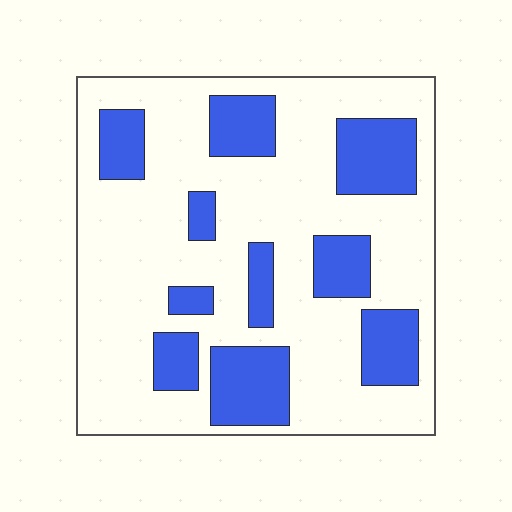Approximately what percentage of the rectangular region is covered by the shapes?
Approximately 30%.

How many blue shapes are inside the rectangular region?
10.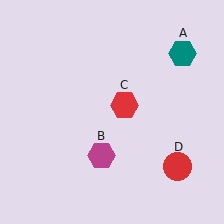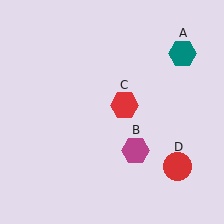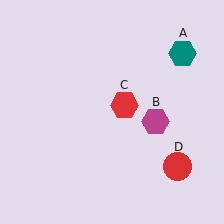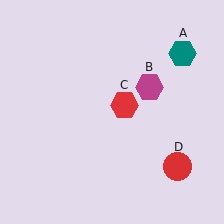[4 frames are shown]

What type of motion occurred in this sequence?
The magenta hexagon (object B) rotated counterclockwise around the center of the scene.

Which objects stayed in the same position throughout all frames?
Teal hexagon (object A) and red hexagon (object C) and red circle (object D) remained stationary.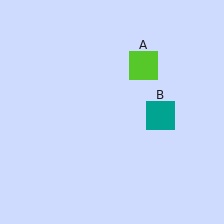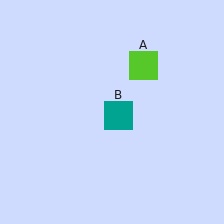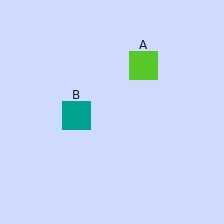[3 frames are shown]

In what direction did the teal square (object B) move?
The teal square (object B) moved left.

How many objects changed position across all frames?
1 object changed position: teal square (object B).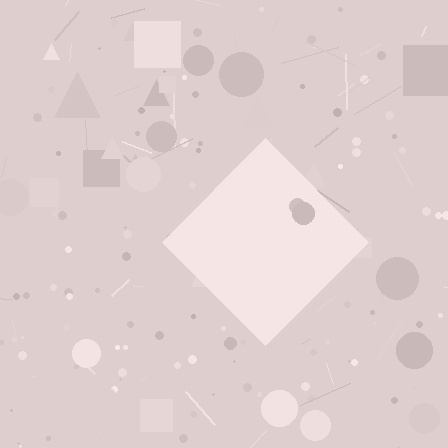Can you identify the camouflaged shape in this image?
The camouflaged shape is a diamond.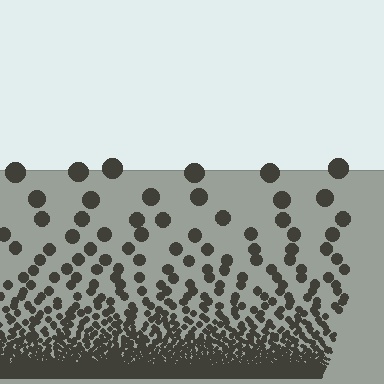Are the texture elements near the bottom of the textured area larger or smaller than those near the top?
Smaller. The gradient is inverted — elements near the bottom are smaller and denser.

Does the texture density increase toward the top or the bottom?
Density increases toward the bottom.